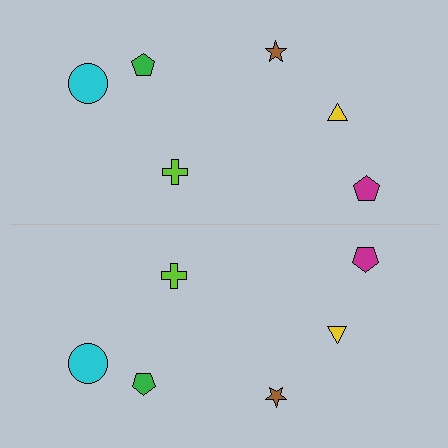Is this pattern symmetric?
Yes, this pattern has bilateral (reflection) symmetry.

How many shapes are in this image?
There are 12 shapes in this image.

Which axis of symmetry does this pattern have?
The pattern has a horizontal axis of symmetry running through the center of the image.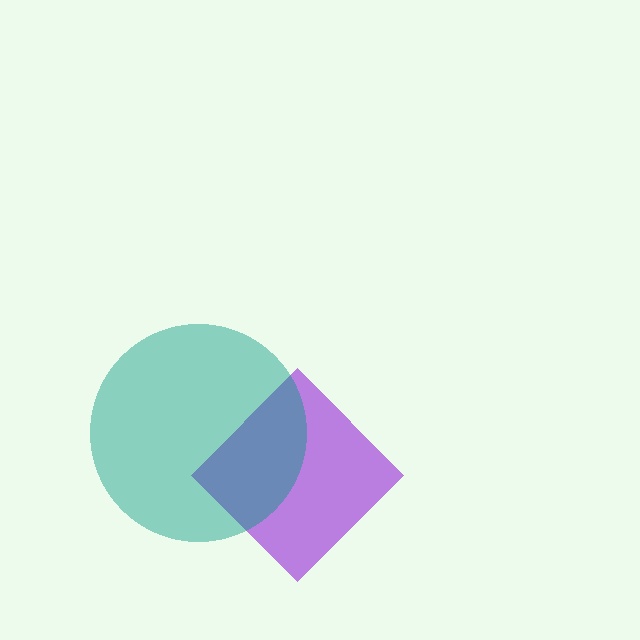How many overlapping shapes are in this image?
There are 2 overlapping shapes in the image.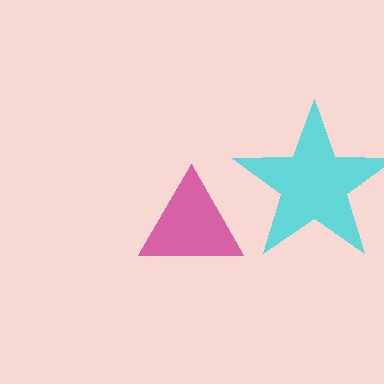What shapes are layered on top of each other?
The layered shapes are: a cyan star, a magenta triangle.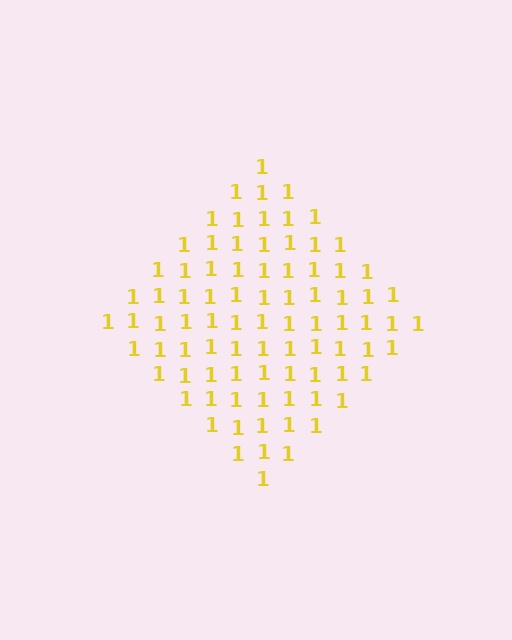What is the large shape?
The large shape is a diamond.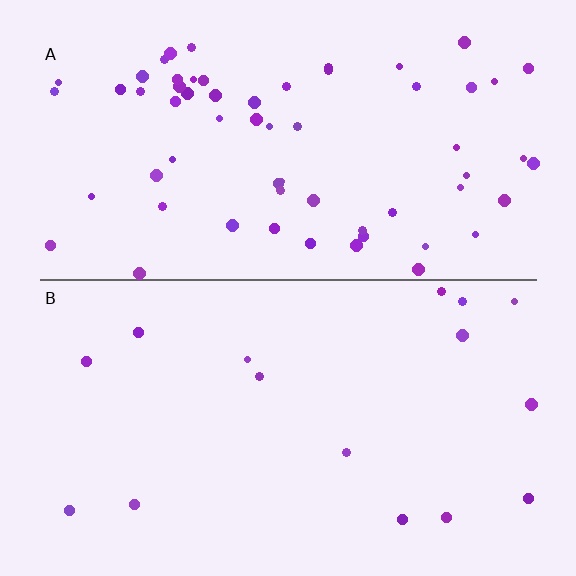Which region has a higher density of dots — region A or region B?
A (the top).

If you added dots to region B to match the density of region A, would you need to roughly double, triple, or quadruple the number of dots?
Approximately quadruple.